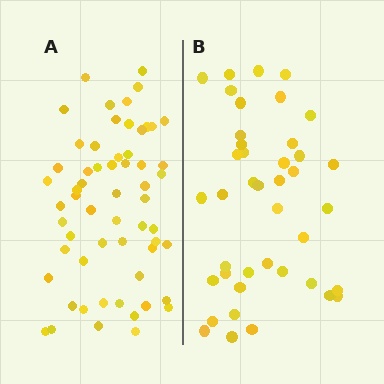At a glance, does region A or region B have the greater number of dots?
Region A (the left region) has more dots.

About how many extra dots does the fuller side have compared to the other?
Region A has approximately 20 more dots than region B.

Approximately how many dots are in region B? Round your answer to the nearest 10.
About 40 dots. (The exact count is 41, which rounds to 40.)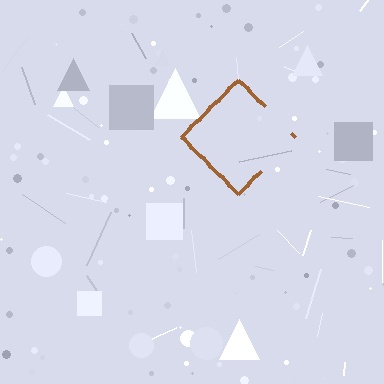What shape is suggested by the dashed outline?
The dashed outline suggests a diamond.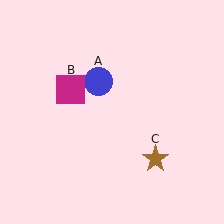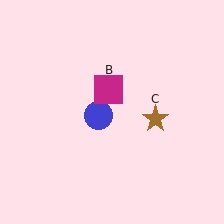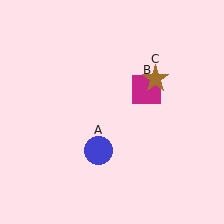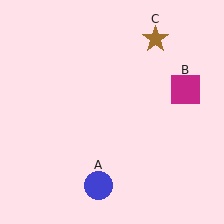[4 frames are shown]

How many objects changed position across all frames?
3 objects changed position: blue circle (object A), magenta square (object B), brown star (object C).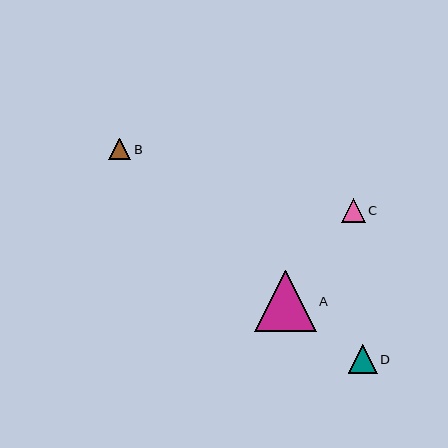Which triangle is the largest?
Triangle A is the largest with a size of approximately 61 pixels.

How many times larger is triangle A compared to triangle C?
Triangle A is approximately 2.6 times the size of triangle C.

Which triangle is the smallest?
Triangle B is the smallest with a size of approximately 22 pixels.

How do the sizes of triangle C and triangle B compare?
Triangle C and triangle B are approximately the same size.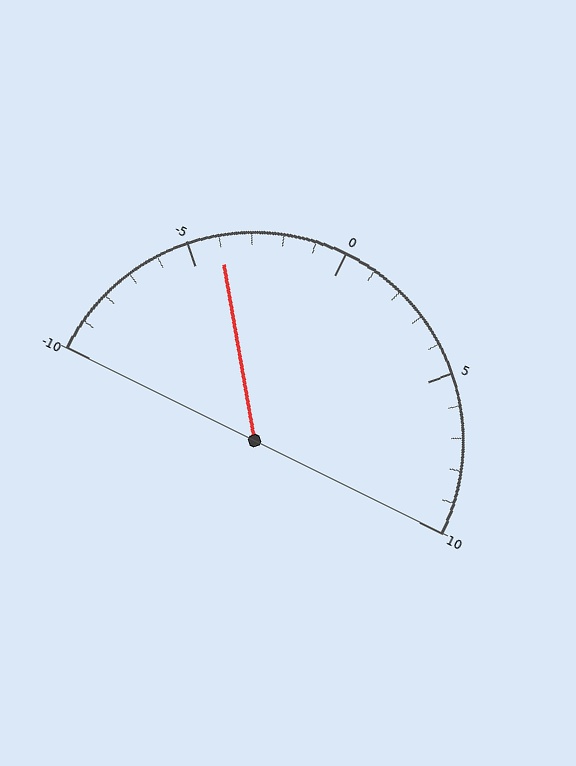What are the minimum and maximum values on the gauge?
The gauge ranges from -10 to 10.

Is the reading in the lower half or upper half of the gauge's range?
The reading is in the lower half of the range (-10 to 10).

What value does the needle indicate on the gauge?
The needle indicates approximately -4.